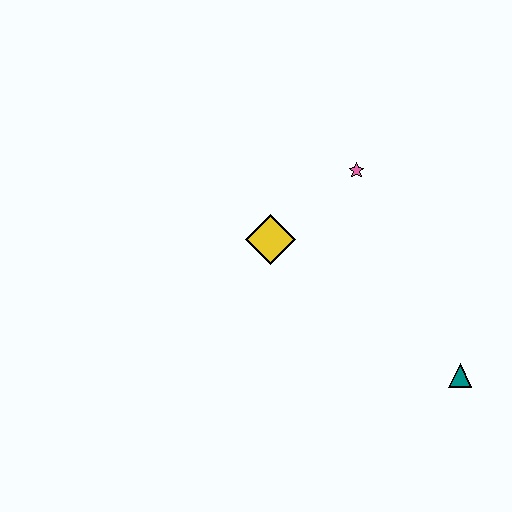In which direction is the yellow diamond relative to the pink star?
The yellow diamond is to the left of the pink star.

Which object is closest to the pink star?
The yellow diamond is closest to the pink star.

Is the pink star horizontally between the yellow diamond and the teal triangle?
Yes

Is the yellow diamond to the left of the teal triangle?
Yes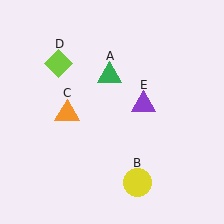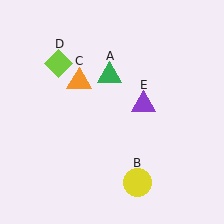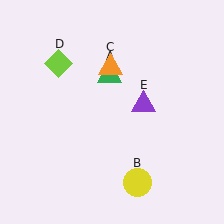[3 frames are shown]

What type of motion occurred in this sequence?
The orange triangle (object C) rotated clockwise around the center of the scene.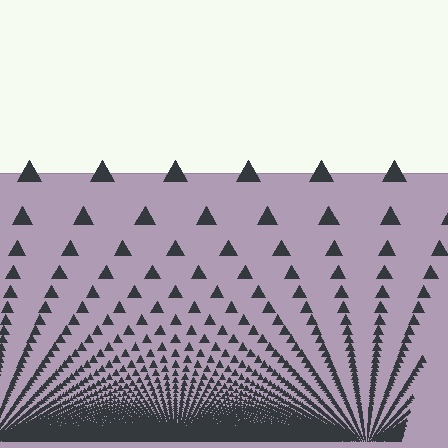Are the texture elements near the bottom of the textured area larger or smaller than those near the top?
Smaller. The gradient is inverted — elements near the bottom are smaller and denser.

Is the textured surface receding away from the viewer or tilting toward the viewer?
The surface appears to tilt toward the viewer. Texture elements get larger and sparser toward the top.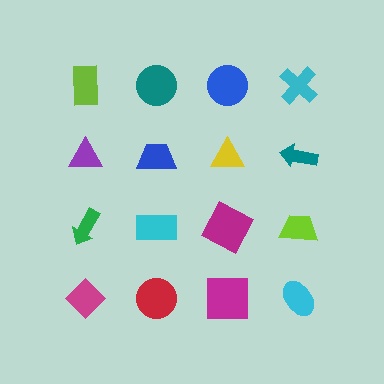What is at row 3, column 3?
A magenta square.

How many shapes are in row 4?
4 shapes.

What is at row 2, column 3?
A yellow triangle.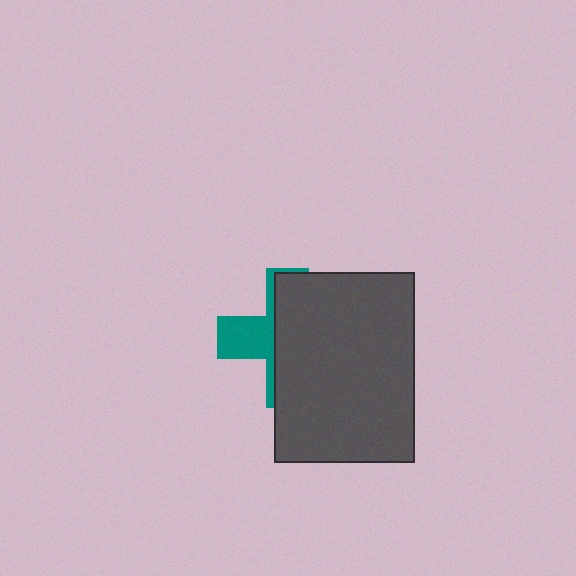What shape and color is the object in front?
The object in front is a dark gray rectangle.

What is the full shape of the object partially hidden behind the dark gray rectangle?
The partially hidden object is a teal cross.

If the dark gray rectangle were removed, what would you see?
You would see the complete teal cross.